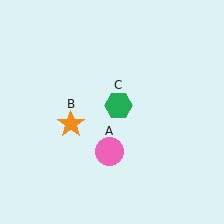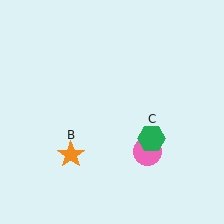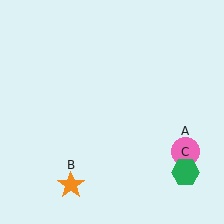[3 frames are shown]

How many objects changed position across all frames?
3 objects changed position: pink circle (object A), orange star (object B), green hexagon (object C).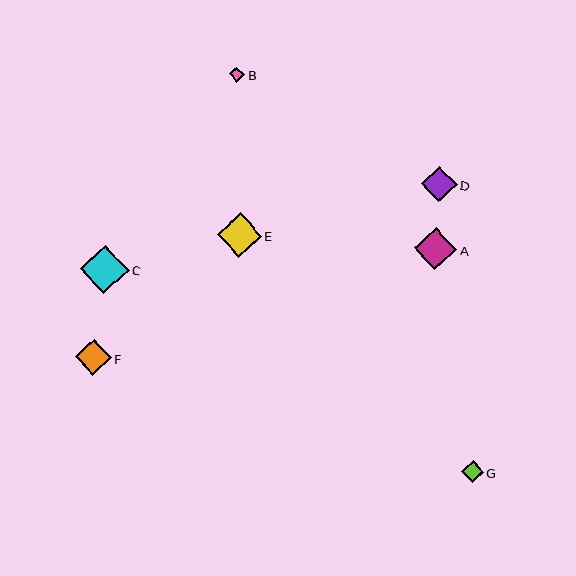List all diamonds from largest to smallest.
From largest to smallest: C, E, A, F, D, G, B.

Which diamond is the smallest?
Diamond B is the smallest with a size of approximately 15 pixels.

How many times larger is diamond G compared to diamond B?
Diamond G is approximately 1.4 times the size of diamond B.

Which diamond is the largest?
Diamond C is the largest with a size of approximately 49 pixels.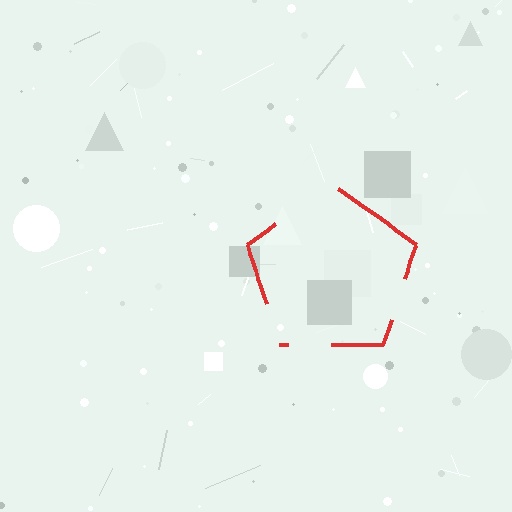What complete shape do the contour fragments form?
The contour fragments form a pentagon.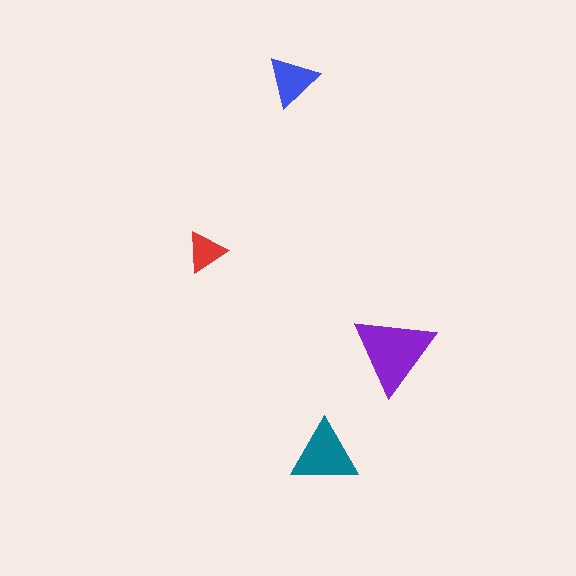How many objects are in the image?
There are 4 objects in the image.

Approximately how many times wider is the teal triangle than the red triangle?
About 1.5 times wider.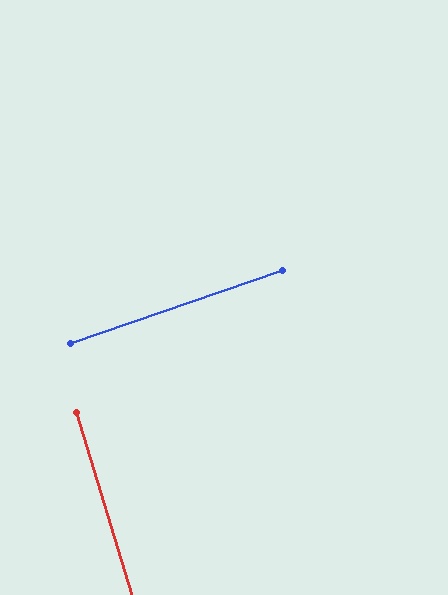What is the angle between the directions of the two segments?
Approximately 88 degrees.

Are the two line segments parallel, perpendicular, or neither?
Perpendicular — they meet at approximately 88°.